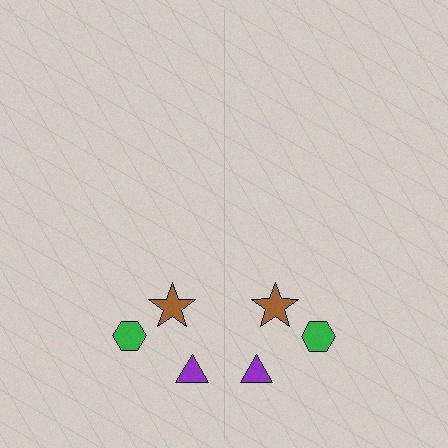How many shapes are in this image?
There are 6 shapes in this image.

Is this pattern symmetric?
Yes, this pattern has bilateral (reflection) symmetry.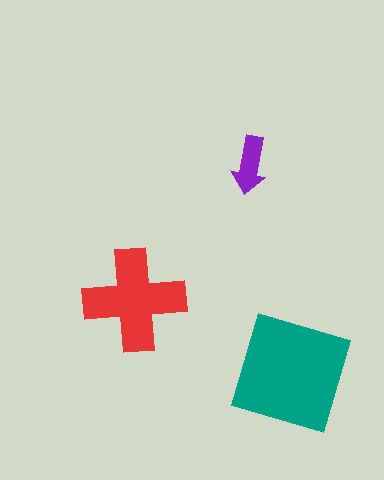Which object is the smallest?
The purple arrow.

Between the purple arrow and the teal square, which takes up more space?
The teal square.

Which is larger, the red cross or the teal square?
The teal square.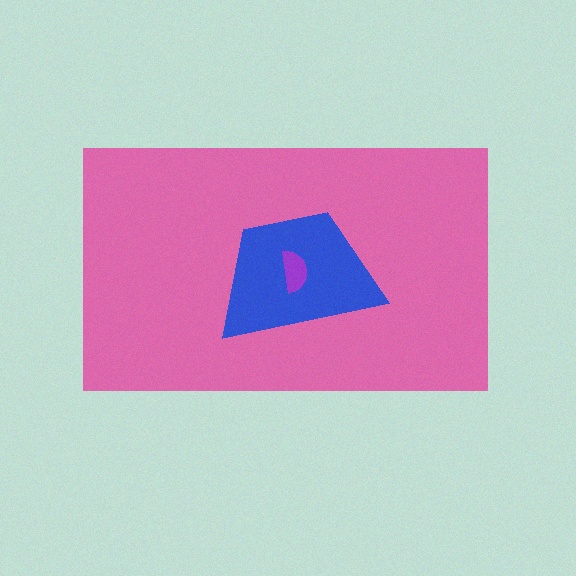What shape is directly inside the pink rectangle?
The blue trapezoid.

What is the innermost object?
The purple semicircle.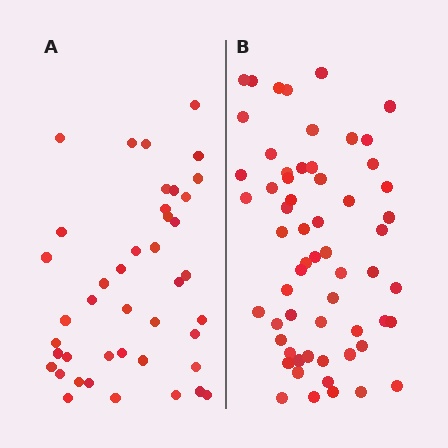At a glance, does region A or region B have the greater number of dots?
Region B (the right region) has more dots.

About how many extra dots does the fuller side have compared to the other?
Region B has approximately 20 more dots than region A.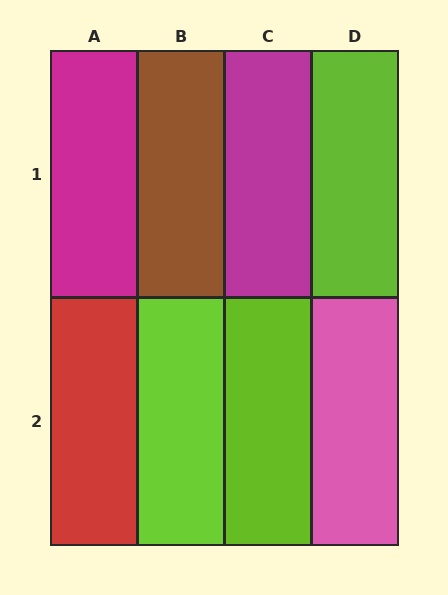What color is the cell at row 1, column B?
Brown.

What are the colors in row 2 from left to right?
Red, lime, lime, pink.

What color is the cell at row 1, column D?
Lime.